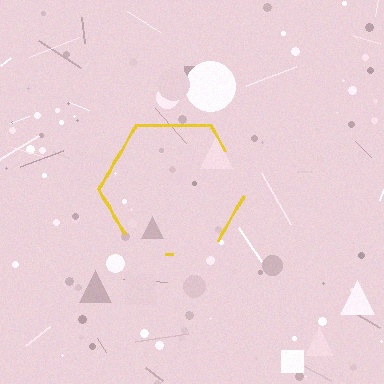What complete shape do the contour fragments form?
The contour fragments form a hexagon.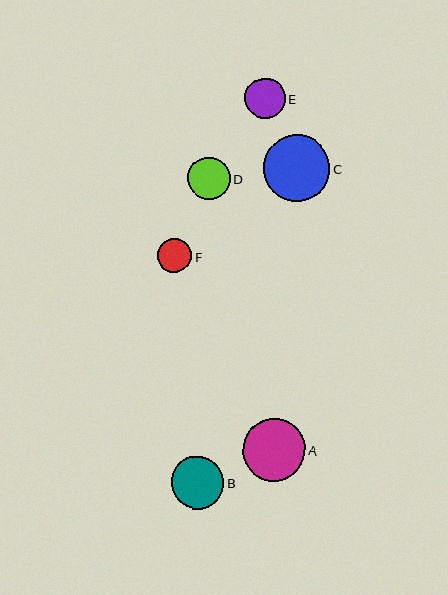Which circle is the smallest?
Circle F is the smallest with a size of approximately 34 pixels.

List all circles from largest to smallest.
From largest to smallest: C, A, B, D, E, F.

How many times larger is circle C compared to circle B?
Circle C is approximately 1.3 times the size of circle B.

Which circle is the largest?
Circle C is the largest with a size of approximately 67 pixels.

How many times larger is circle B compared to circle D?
Circle B is approximately 1.2 times the size of circle D.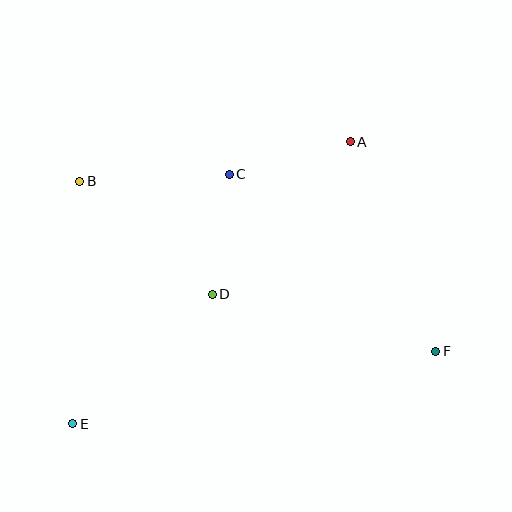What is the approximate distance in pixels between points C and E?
The distance between C and E is approximately 295 pixels.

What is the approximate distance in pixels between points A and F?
The distance between A and F is approximately 226 pixels.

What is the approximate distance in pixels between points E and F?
The distance between E and F is approximately 370 pixels.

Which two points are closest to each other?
Points C and D are closest to each other.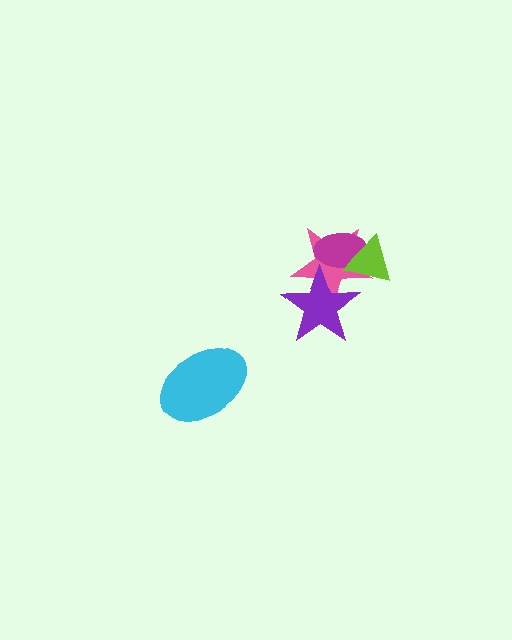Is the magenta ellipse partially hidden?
Yes, it is partially covered by another shape.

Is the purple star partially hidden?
Yes, it is partially covered by another shape.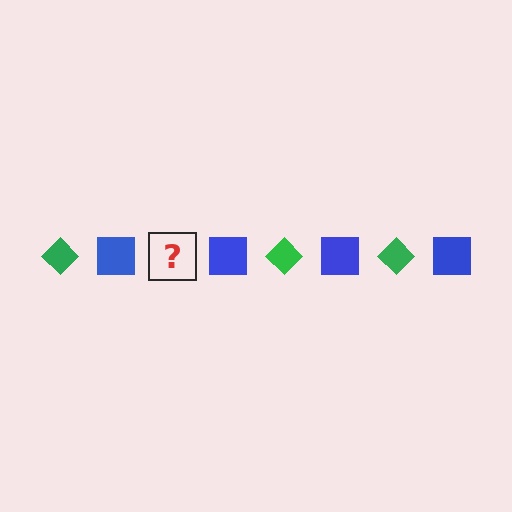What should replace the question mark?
The question mark should be replaced with a green diamond.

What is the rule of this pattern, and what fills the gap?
The rule is that the pattern alternates between green diamond and blue square. The gap should be filled with a green diamond.